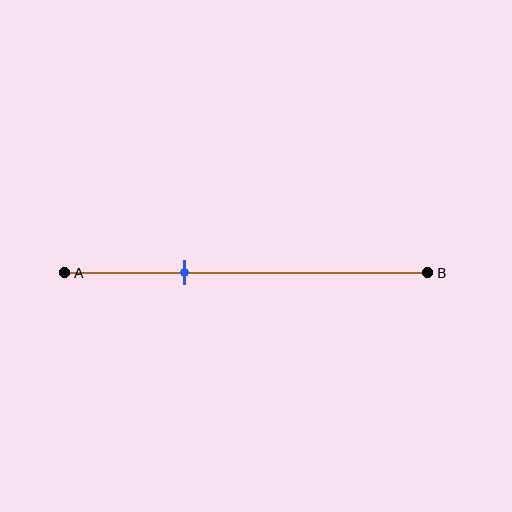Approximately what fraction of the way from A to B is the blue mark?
The blue mark is approximately 35% of the way from A to B.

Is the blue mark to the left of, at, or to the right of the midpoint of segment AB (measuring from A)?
The blue mark is to the left of the midpoint of segment AB.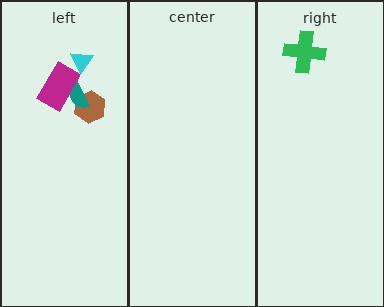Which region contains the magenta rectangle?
The left region.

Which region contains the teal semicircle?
The left region.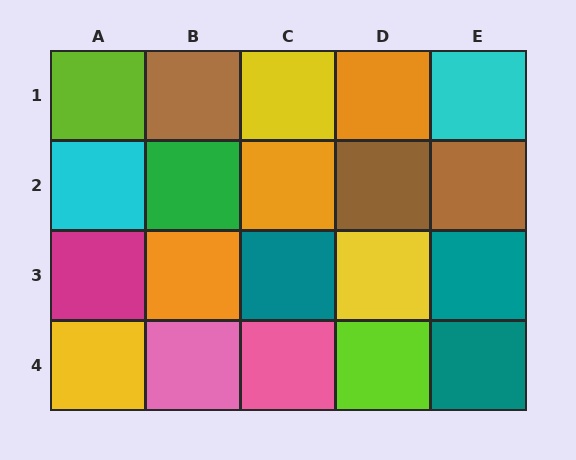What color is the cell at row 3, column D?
Yellow.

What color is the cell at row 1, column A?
Lime.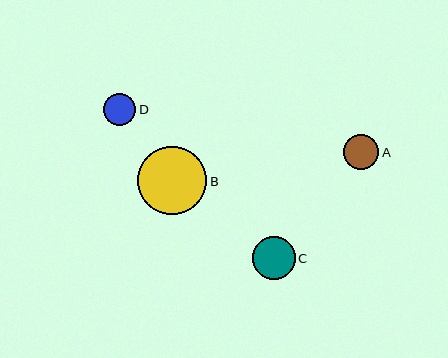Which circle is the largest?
Circle B is the largest with a size of approximately 69 pixels.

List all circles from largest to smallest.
From largest to smallest: B, C, A, D.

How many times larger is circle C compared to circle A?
Circle C is approximately 1.2 times the size of circle A.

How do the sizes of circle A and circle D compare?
Circle A and circle D are approximately the same size.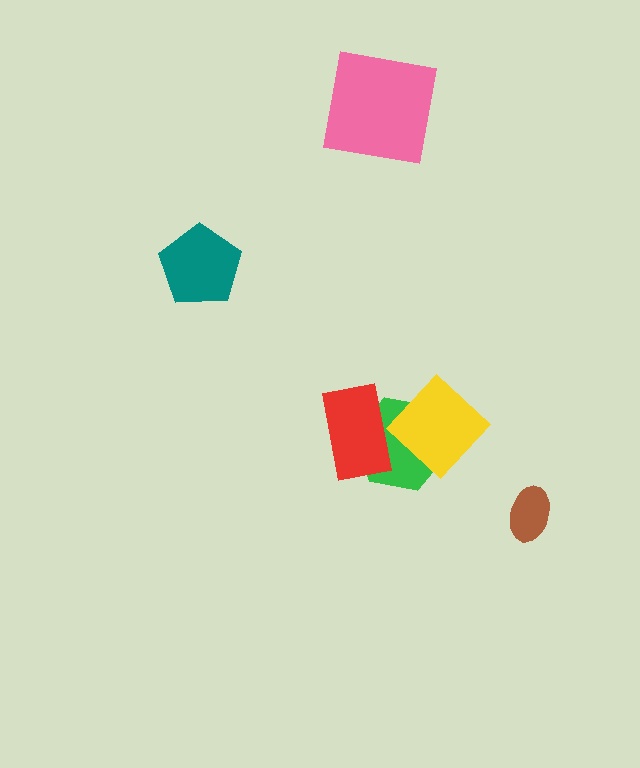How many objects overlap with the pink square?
0 objects overlap with the pink square.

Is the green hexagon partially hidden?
Yes, it is partially covered by another shape.